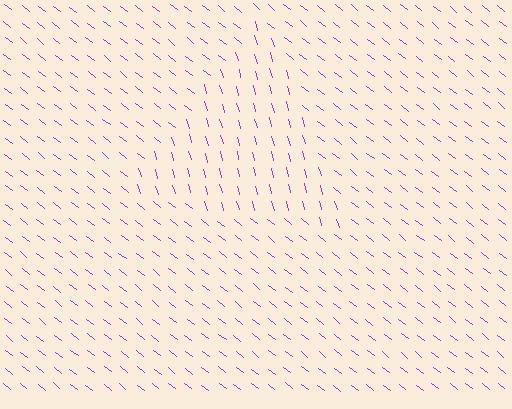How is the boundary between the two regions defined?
The boundary is defined purely by a change in line orientation (approximately 37 degrees difference). All lines are the same color and thickness.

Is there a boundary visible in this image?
Yes, there is a texture boundary formed by a change in line orientation.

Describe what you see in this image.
The image is filled with small purple line segments. A triangle region in the image has lines oriented differently from the surrounding lines, creating a visible texture boundary.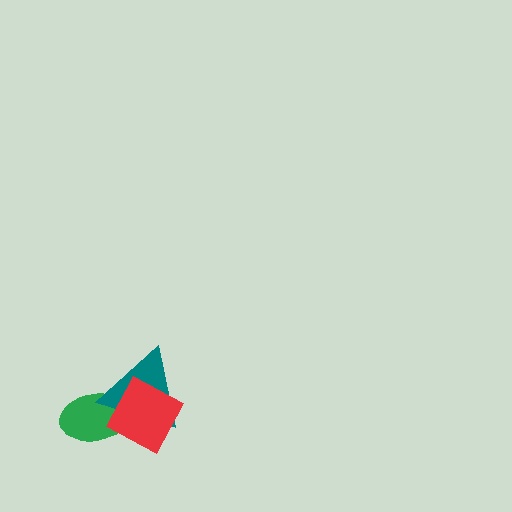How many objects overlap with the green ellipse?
2 objects overlap with the green ellipse.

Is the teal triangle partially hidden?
Yes, it is partially covered by another shape.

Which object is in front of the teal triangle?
The red square is in front of the teal triangle.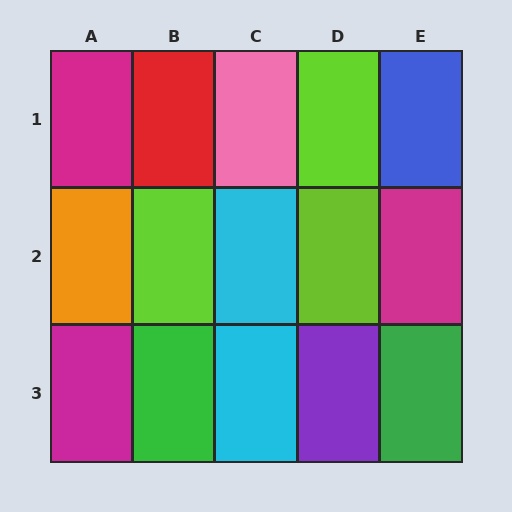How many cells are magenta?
3 cells are magenta.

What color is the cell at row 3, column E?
Green.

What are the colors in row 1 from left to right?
Magenta, red, pink, lime, blue.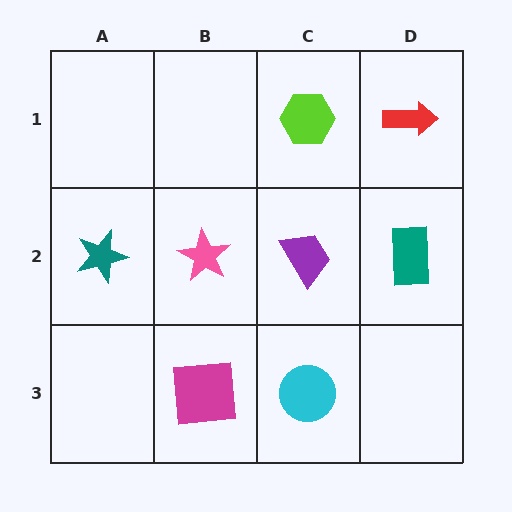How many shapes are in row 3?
2 shapes.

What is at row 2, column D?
A teal rectangle.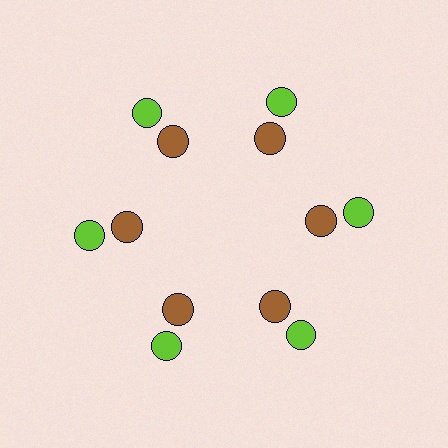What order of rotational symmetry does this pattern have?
This pattern has 6-fold rotational symmetry.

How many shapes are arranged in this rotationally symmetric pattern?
There are 12 shapes, arranged in 6 groups of 2.